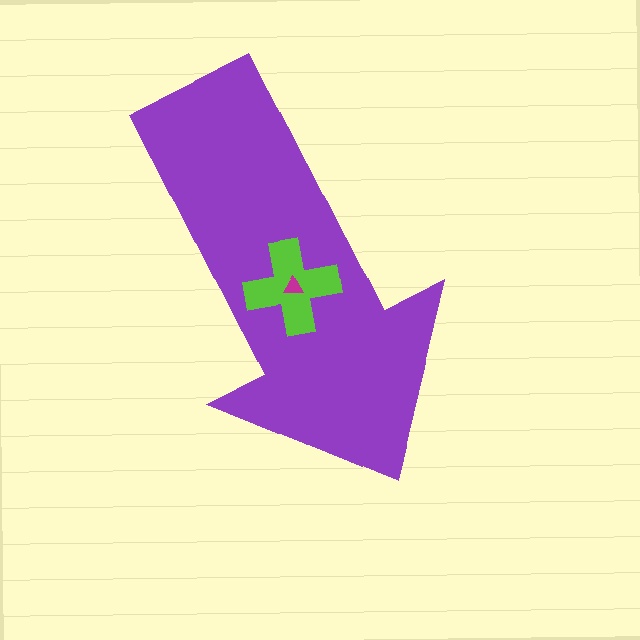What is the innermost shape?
The magenta triangle.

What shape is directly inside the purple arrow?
The lime cross.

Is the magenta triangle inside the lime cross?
Yes.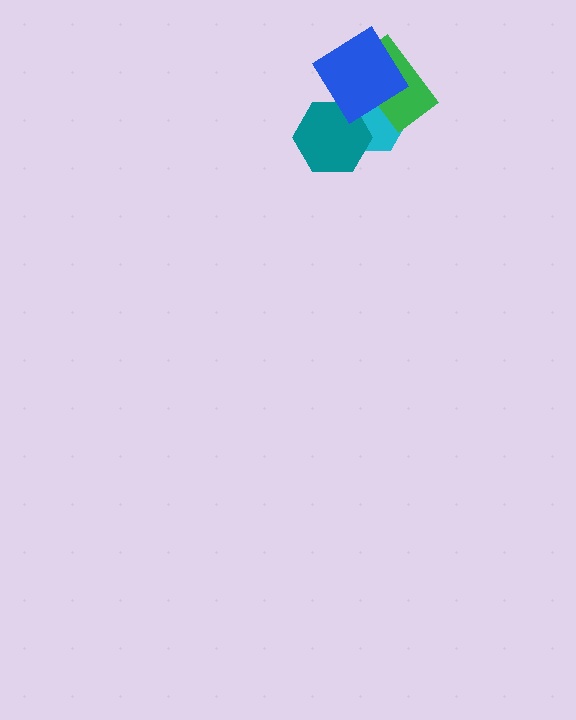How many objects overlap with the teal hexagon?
1 object overlaps with the teal hexagon.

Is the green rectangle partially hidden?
Yes, it is partially covered by another shape.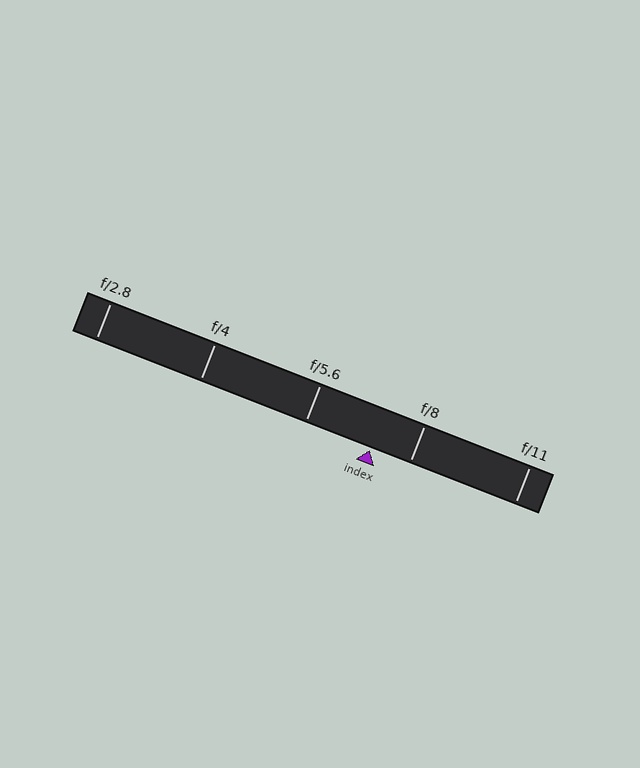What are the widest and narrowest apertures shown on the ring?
The widest aperture shown is f/2.8 and the narrowest is f/11.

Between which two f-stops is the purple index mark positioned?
The index mark is between f/5.6 and f/8.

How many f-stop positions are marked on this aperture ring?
There are 5 f-stop positions marked.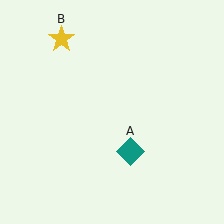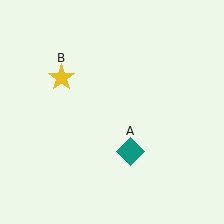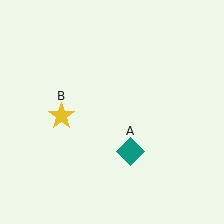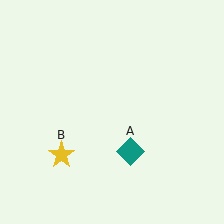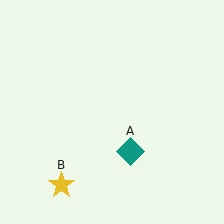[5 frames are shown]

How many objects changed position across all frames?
1 object changed position: yellow star (object B).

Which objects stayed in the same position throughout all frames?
Teal diamond (object A) remained stationary.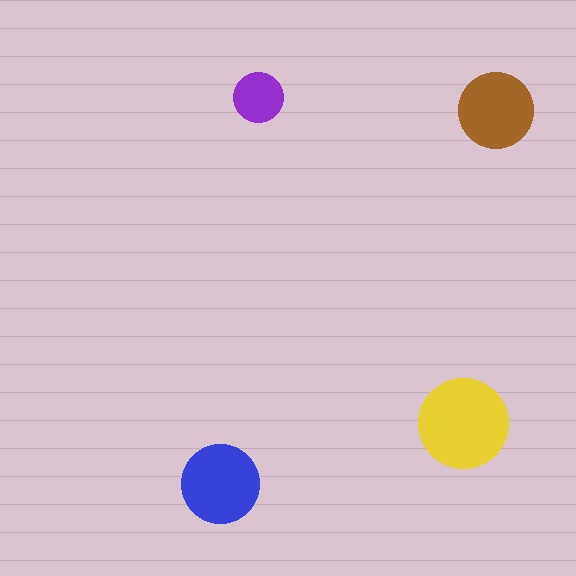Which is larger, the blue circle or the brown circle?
The blue one.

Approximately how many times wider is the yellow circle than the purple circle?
About 2 times wider.